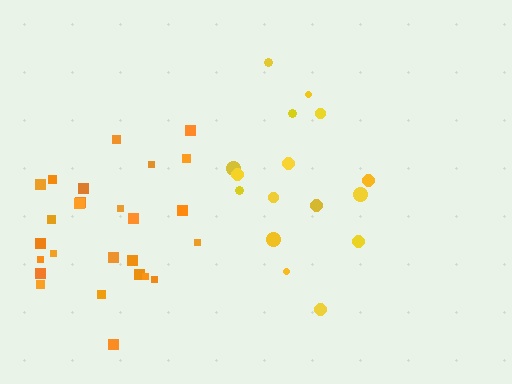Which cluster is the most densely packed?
Orange.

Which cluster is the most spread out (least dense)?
Yellow.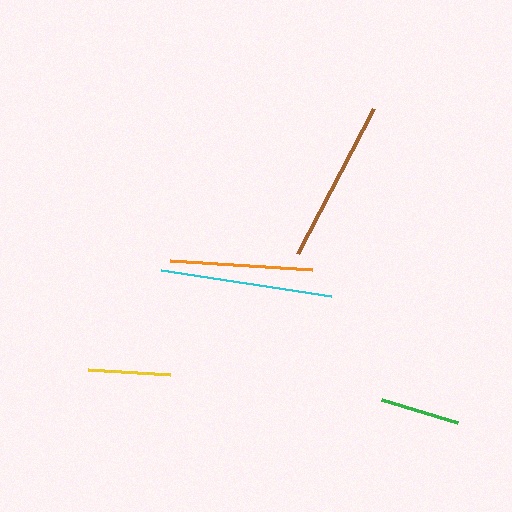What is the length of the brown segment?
The brown segment is approximately 164 pixels long.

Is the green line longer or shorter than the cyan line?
The cyan line is longer than the green line.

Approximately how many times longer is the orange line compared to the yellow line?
The orange line is approximately 1.7 times the length of the yellow line.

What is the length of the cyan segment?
The cyan segment is approximately 171 pixels long.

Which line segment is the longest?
The cyan line is the longest at approximately 171 pixels.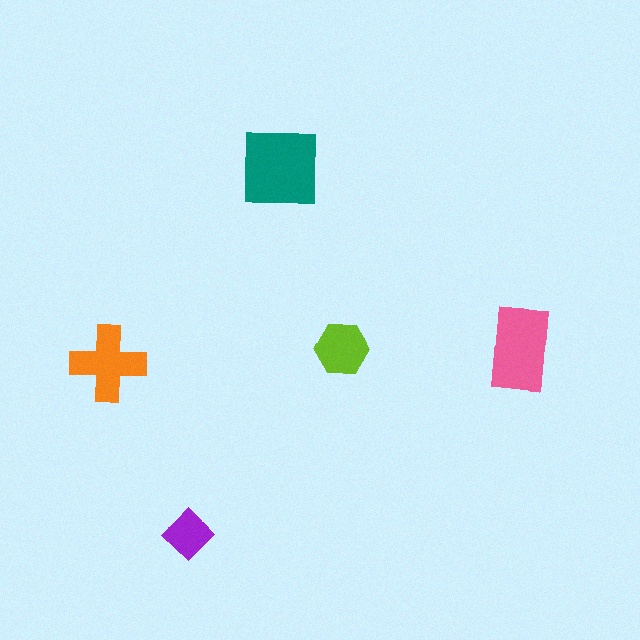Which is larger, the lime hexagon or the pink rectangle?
The pink rectangle.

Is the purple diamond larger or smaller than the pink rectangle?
Smaller.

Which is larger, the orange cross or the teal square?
The teal square.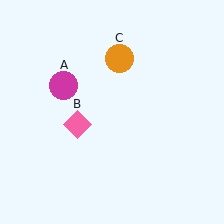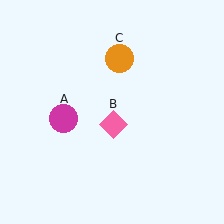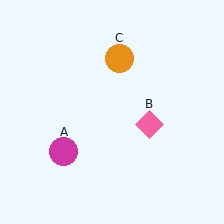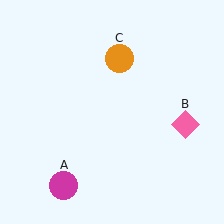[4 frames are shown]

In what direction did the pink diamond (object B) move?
The pink diamond (object B) moved right.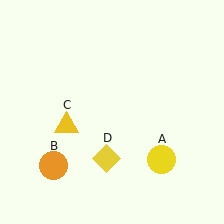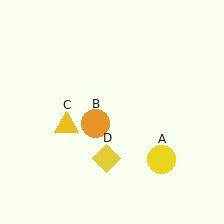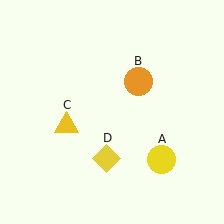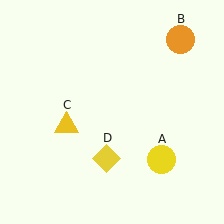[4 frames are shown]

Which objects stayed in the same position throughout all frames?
Yellow circle (object A) and yellow triangle (object C) and yellow diamond (object D) remained stationary.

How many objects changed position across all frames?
1 object changed position: orange circle (object B).